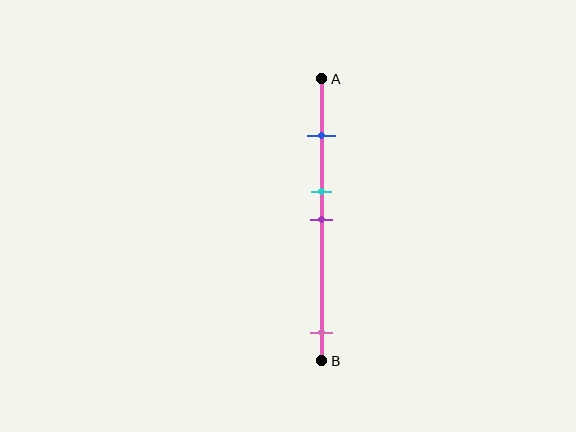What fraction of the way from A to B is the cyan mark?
The cyan mark is approximately 40% (0.4) of the way from A to B.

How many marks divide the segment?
There are 4 marks dividing the segment.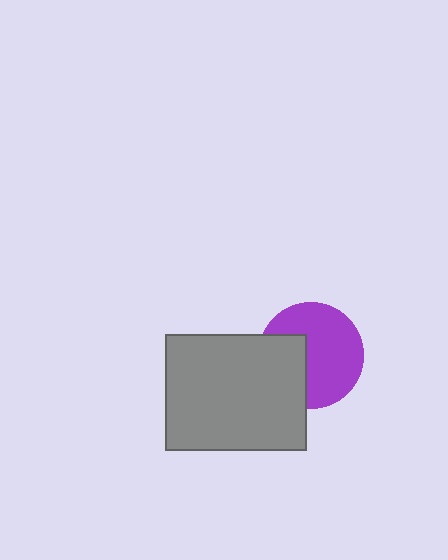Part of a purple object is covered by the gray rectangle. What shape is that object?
It is a circle.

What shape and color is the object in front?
The object in front is a gray rectangle.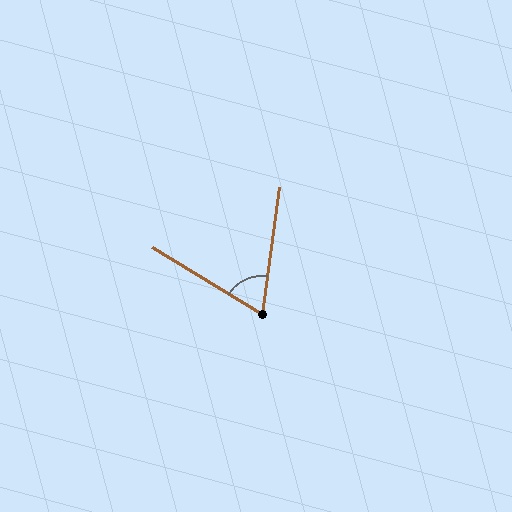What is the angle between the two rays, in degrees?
Approximately 67 degrees.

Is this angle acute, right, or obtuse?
It is acute.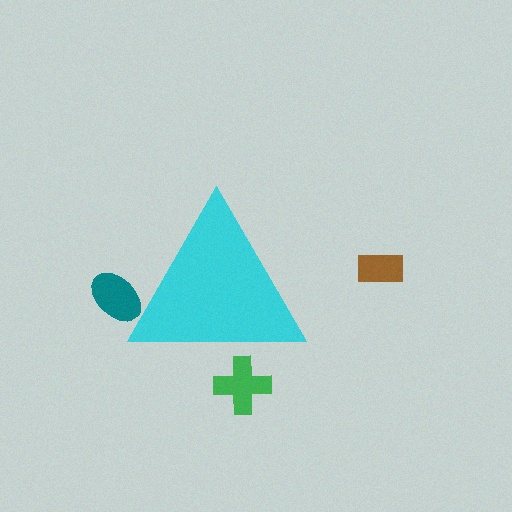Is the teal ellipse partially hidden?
Yes, the teal ellipse is partially hidden behind the cyan triangle.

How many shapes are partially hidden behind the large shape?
2 shapes are partially hidden.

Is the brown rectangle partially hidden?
No, the brown rectangle is fully visible.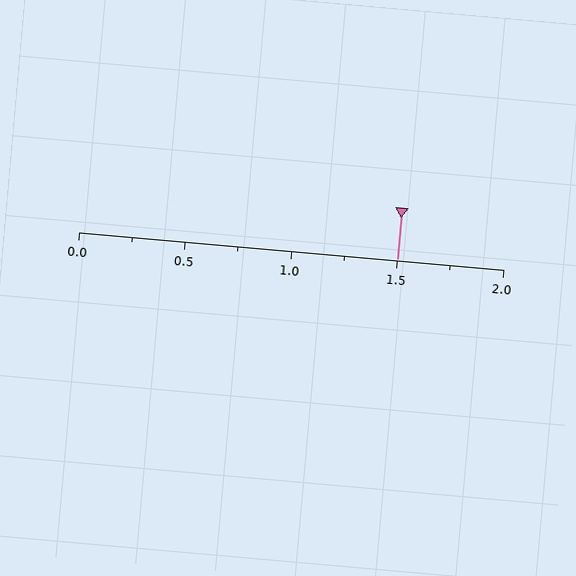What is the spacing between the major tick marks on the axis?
The major ticks are spaced 0.5 apart.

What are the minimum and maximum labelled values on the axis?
The axis runs from 0.0 to 2.0.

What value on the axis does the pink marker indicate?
The marker indicates approximately 1.5.